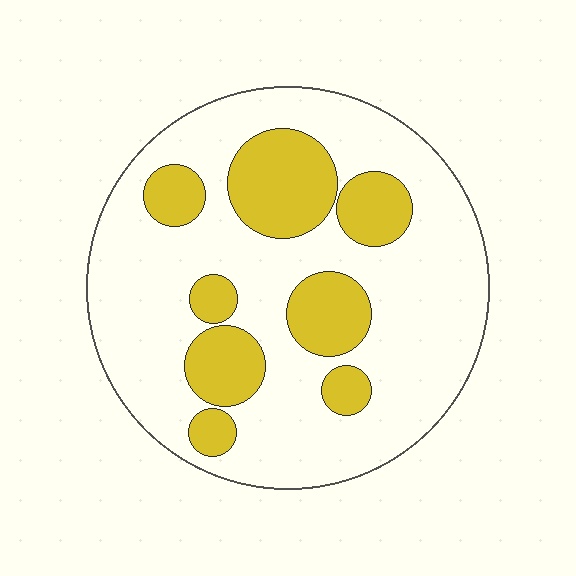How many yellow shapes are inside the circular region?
8.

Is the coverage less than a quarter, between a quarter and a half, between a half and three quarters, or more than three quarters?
Between a quarter and a half.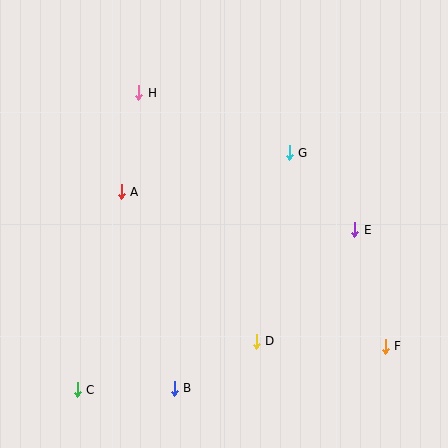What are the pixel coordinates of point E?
Point E is at (355, 230).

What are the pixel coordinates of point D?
Point D is at (256, 341).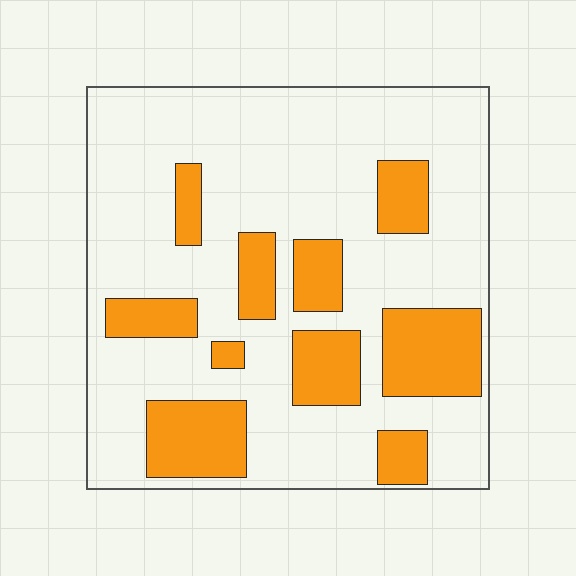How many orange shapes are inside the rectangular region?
10.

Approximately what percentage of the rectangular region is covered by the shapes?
Approximately 25%.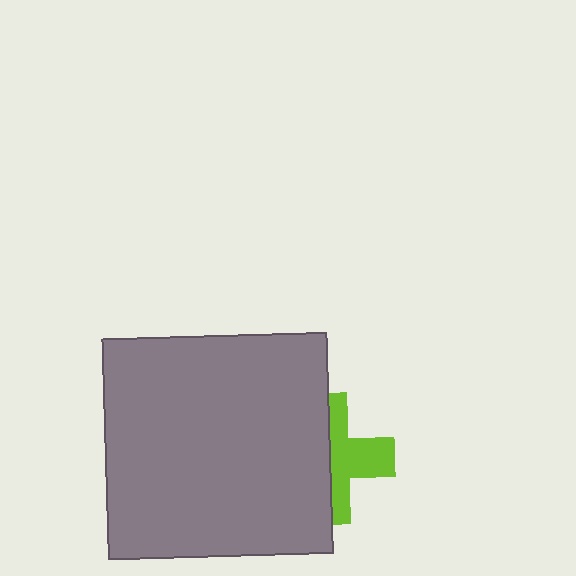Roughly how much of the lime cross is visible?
About half of it is visible (roughly 47%).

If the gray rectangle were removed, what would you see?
You would see the complete lime cross.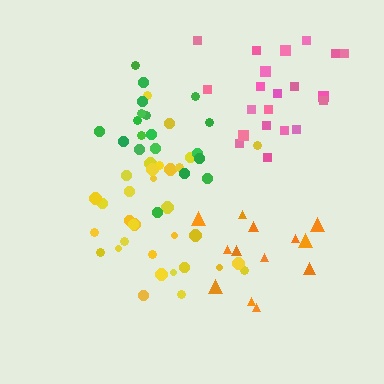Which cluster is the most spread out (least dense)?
Orange.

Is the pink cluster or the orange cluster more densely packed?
Pink.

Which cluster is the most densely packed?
Pink.